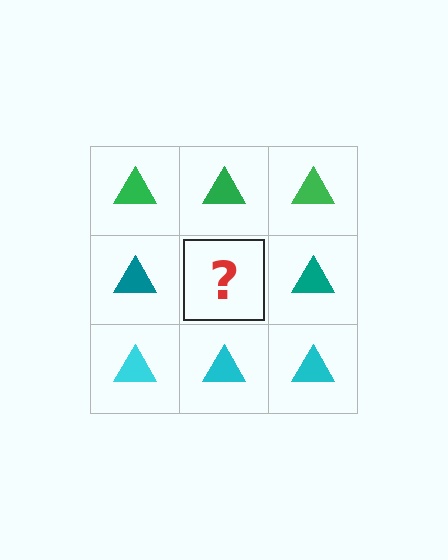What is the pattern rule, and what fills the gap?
The rule is that each row has a consistent color. The gap should be filled with a teal triangle.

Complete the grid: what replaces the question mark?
The question mark should be replaced with a teal triangle.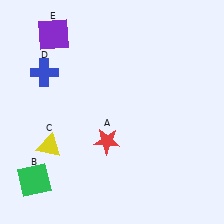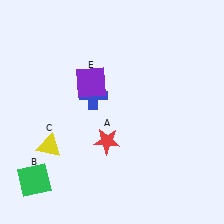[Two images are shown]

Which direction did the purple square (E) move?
The purple square (E) moved down.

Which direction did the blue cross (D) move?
The blue cross (D) moved right.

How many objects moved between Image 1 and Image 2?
2 objects moved between the two images.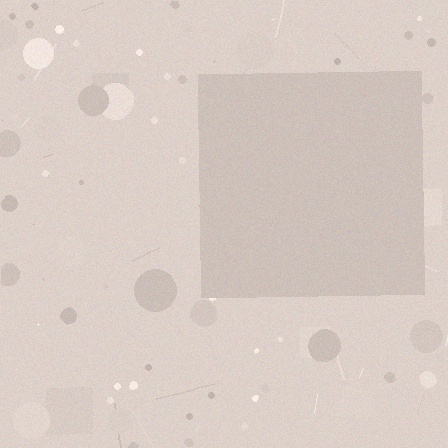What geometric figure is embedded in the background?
A square is embedded in the background.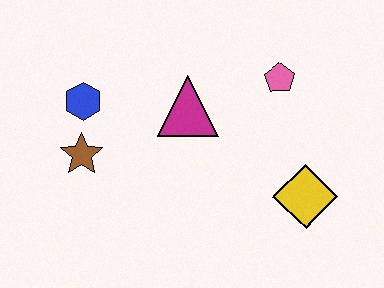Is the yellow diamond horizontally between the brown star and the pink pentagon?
No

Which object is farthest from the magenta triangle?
The yellow diamond is farthest from the magenta triangle.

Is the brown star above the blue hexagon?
No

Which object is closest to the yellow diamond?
The pink pentagon is closest to the yellow diamond.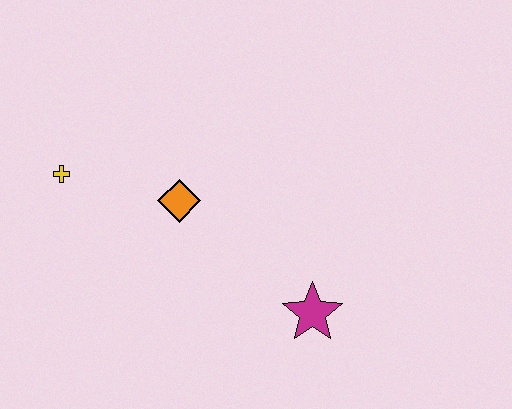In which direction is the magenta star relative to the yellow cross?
The magenta star is to the right of the yellow cross.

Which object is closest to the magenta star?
The orange diamond is closest to the magenta star.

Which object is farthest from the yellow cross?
The magenta star is farthest from the yellow cross.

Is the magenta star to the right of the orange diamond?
Yes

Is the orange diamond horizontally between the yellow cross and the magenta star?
Yes